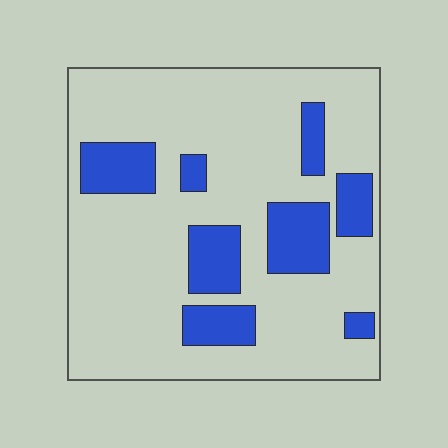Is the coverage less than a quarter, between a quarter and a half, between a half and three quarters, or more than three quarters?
Less than a quarter.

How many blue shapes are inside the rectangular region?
8.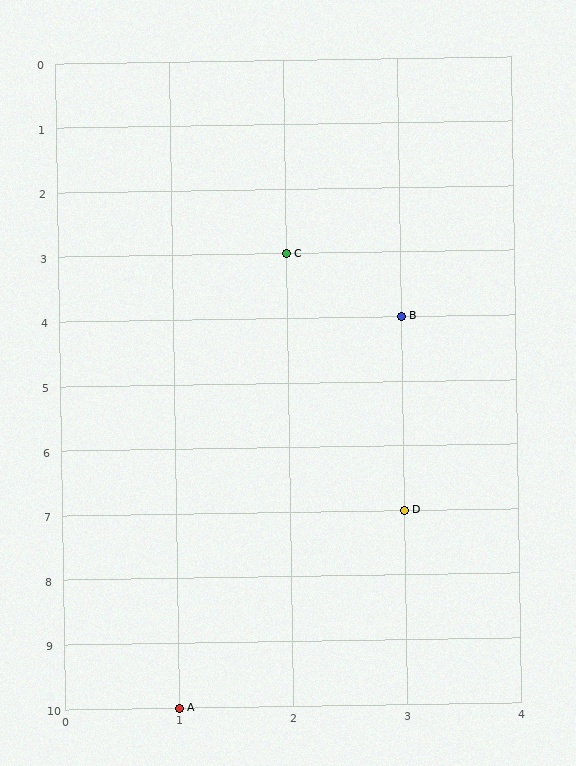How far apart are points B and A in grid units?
Points B and A are 2 columns and 6 rows apart (about 6.3 grid units diagonally).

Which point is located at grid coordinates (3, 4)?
Point B is at (3, 4).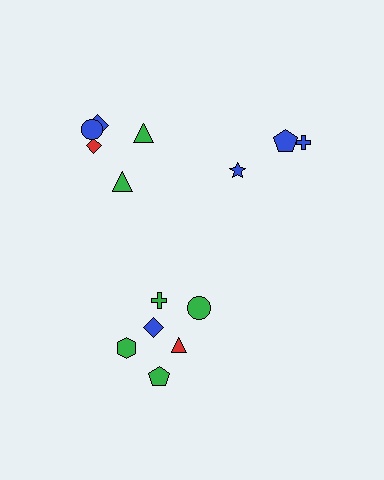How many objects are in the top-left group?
There are 5 objects.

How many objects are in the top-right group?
There are 3 objects.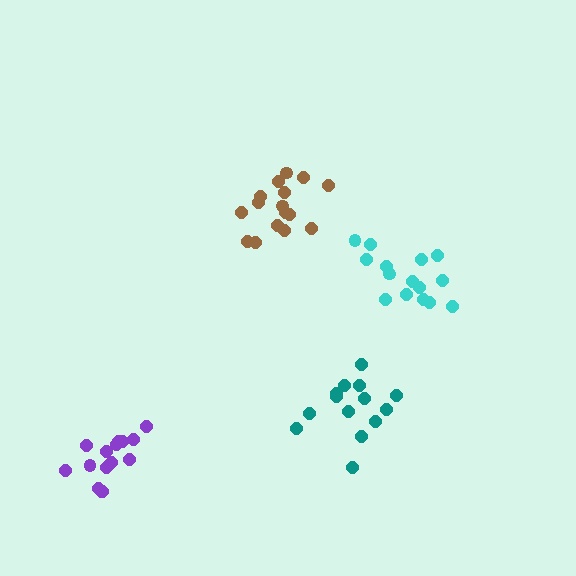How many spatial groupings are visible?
There are 4 spatial groupings.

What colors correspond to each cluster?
The clusters are colored: cyan, brown, teal, purple.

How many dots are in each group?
Group 1: 15 dots, Group 2: 16 dots, Group 3: 14 dots, Group 4: 15 dots (60 total).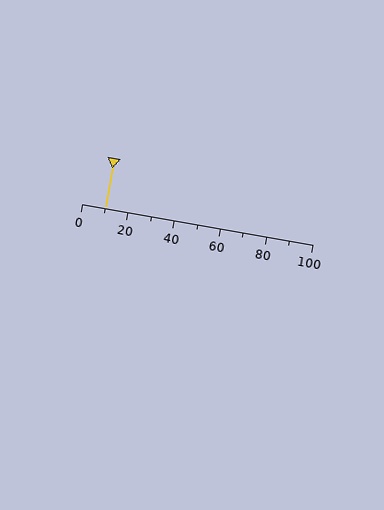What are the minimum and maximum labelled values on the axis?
The axis runs from 0 to 100.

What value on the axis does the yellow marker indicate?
The marker indicates approximately 10.